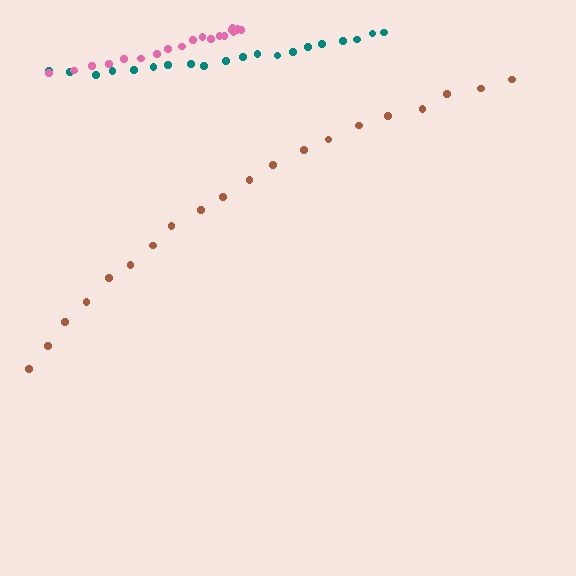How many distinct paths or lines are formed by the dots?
There are 3 distinct paths.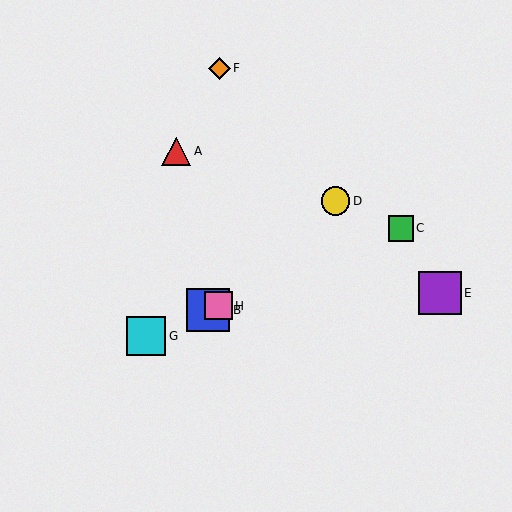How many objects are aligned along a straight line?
4 objects (B, C, G, H) are aligned along a straight line.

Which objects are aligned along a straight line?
Objects B, C, G, H are aligned along a straight line.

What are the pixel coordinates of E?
Object E is at (440, 293).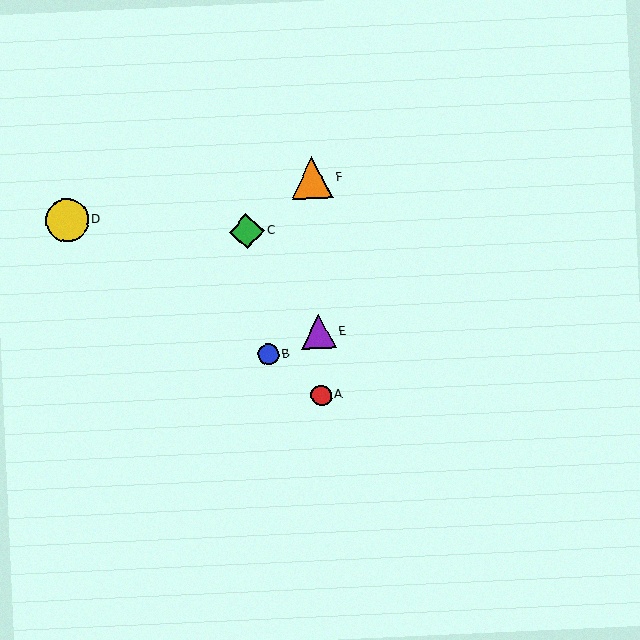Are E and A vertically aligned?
Yes, both are at x≈319.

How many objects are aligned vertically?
3 objects (A, E, F) are aligned vertically.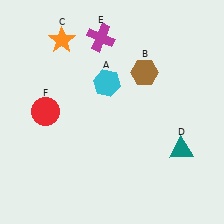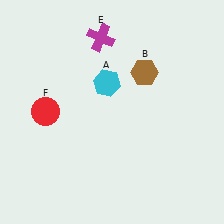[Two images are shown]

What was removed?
The teal triangle (D), the orange star (C) were removed in Image 2.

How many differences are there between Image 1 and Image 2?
There are 2 differences between the two images.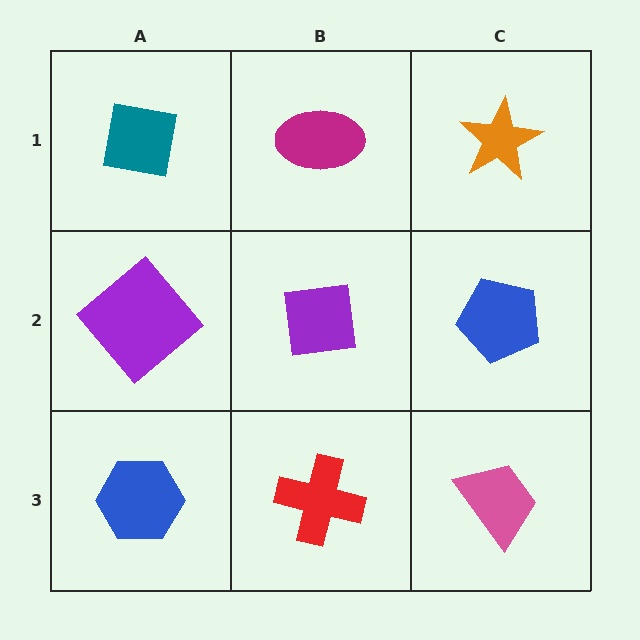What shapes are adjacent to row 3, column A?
A purple diamond (row 2, column A), a red cross (row 3, column B).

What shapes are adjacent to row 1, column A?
A purple diamond (row 2, column A), a magenta ellipse (row 1, column B).